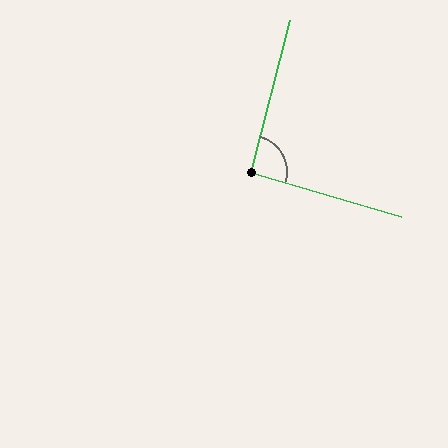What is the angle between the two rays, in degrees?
Approximately 92 degrees.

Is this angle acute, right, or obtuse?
It is approximately a right angle.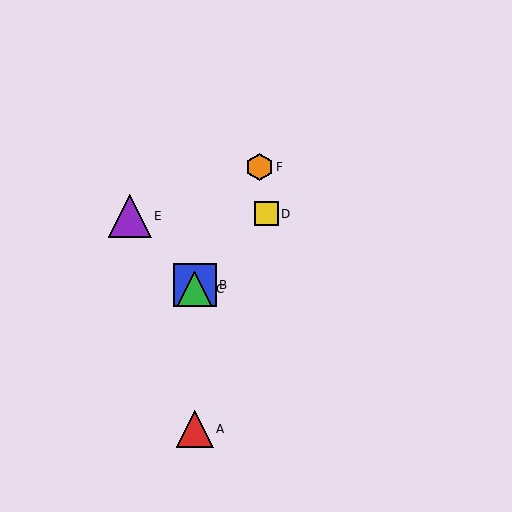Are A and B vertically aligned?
Yes, both are at x≈195.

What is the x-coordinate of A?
Object A is at x≈195.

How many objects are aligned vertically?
3 objects (A, B, C) are aligned vertically.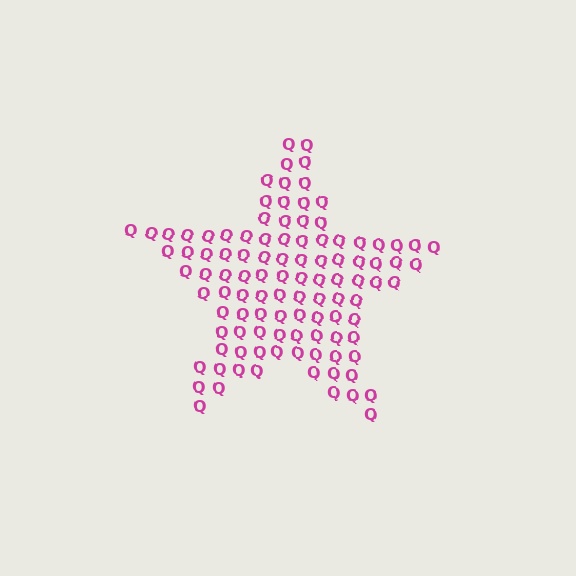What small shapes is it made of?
It is made of small letter Q's.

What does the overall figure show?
The overall figure shows a star.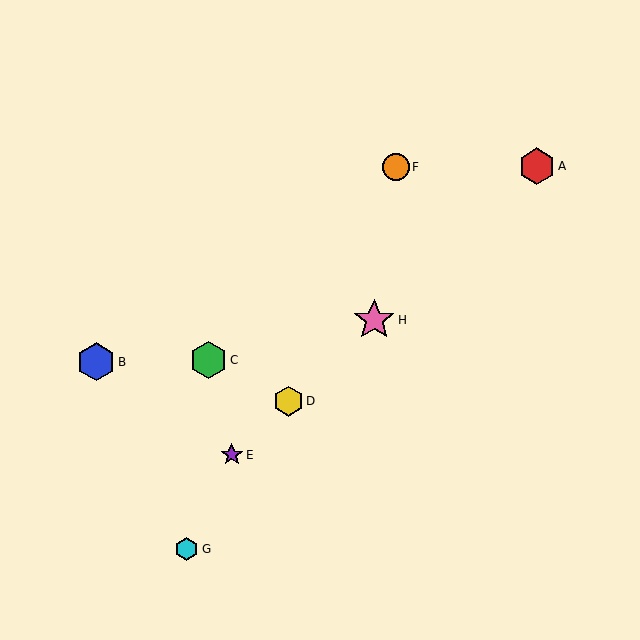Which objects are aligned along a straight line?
Objects A, D, E, H are aligned along a straight line.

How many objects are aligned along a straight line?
4 objects (A, D, E, H) are aligned along a straight line.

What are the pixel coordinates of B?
Object B is at (96, 362).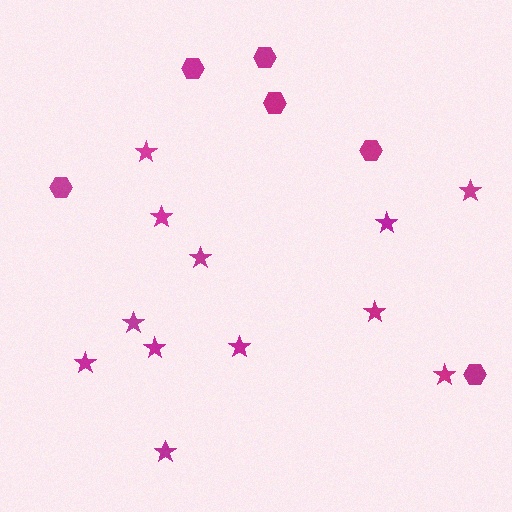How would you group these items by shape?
There are 2 groups: one group of stars (12) and one group of hexagons (6).